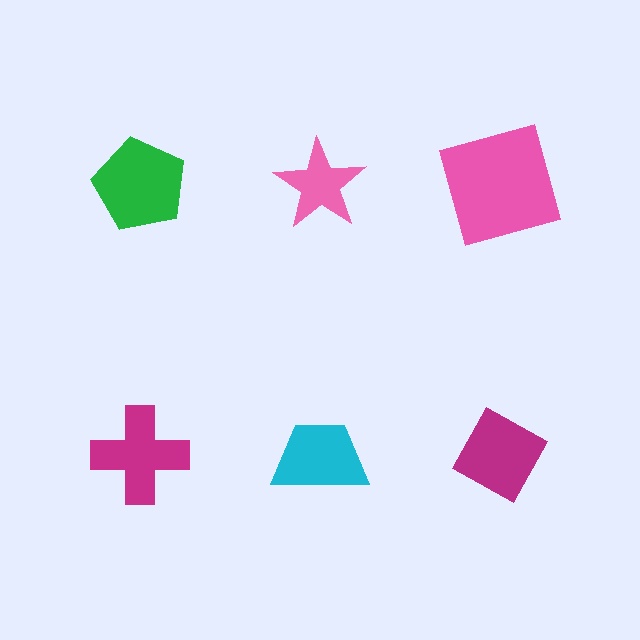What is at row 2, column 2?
A cyan trapezoid.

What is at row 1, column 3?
A pink square.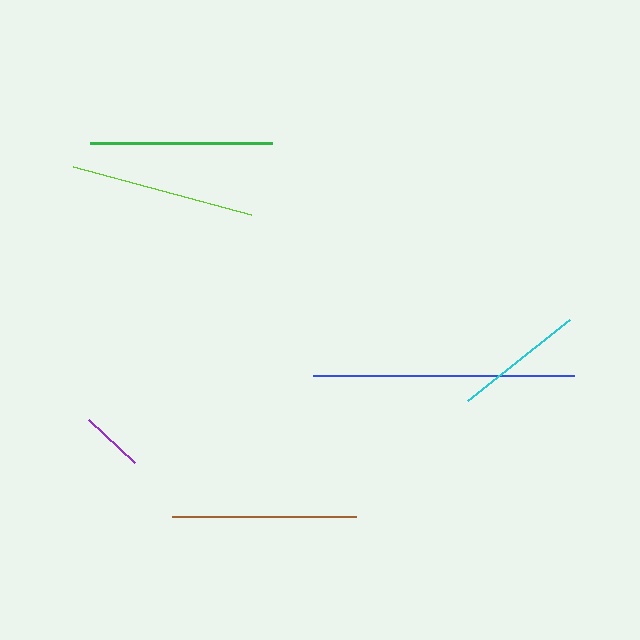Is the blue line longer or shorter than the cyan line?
The blue line is longer than the cyan line.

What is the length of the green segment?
The green segment is approximately 182 pixels long.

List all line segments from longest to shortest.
From longest to shortest: blue, lime, brown, green, cyan, purple.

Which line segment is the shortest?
The purple line is the shortest at approximately 62 pixels.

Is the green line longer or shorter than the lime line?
The lime line is longer than the green line.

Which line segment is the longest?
The blue line is the longest at approximately 261 pixels.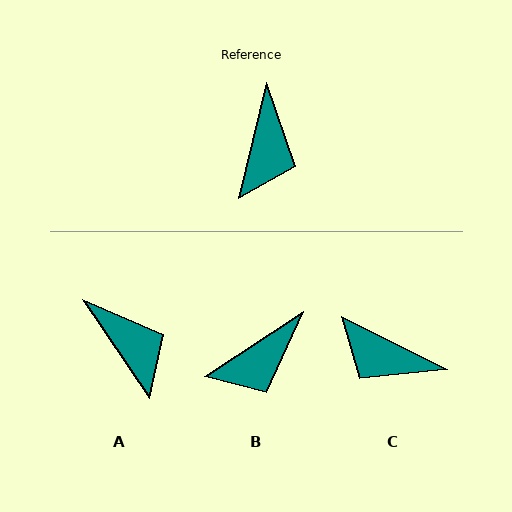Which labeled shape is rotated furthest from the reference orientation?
C, about 103 degrees away.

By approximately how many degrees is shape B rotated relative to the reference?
Approximately 43 degrees clockwise.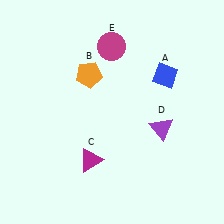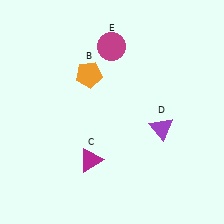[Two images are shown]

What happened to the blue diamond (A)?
The blue diamond (A) was removed in Image 2. It was in the top-right area of Image 1.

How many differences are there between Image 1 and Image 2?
There is 1 difference between the two images.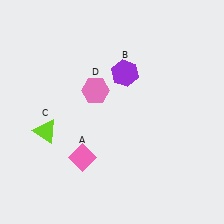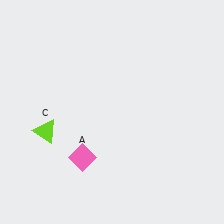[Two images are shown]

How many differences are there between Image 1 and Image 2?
There are 2 differences between the two images.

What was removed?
The purple hexagon (B), the pink hexagon (D) were removed in Image 2.